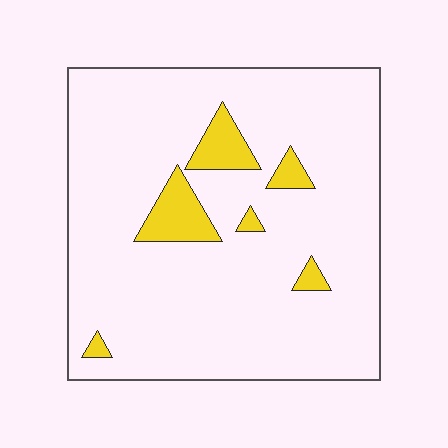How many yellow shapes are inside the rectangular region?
6.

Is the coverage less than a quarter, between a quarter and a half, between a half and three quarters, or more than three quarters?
Less than a quarter.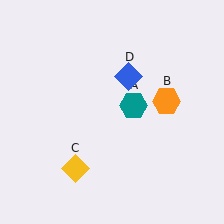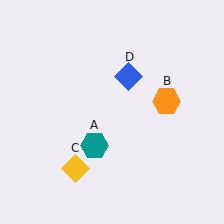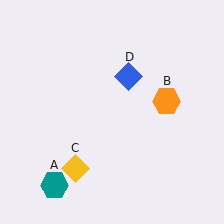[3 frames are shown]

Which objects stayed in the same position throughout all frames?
Orange hexagon (object B) and yellow diamond (object C) and blue diamond (object D) remained stationary.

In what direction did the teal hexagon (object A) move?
The teal hexagon (object A) moved down and to the left.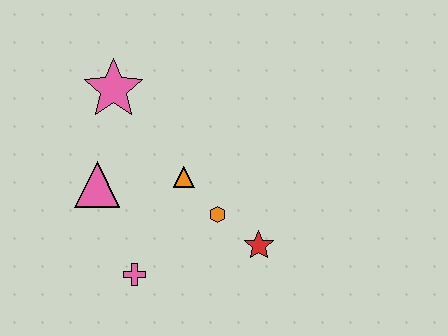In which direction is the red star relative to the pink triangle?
The red star is to the right of the pink triangle.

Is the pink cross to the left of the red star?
Yes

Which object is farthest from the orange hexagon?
The pink star is farthest from the orange hexagon.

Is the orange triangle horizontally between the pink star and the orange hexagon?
Yes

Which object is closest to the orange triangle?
The orange hexagon is closest to the orange triangle.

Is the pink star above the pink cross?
Yes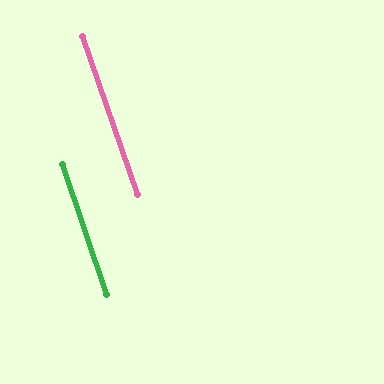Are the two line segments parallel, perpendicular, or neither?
Parallel — their directions differ by only 0.7°.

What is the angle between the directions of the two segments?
Approximately 1 degree.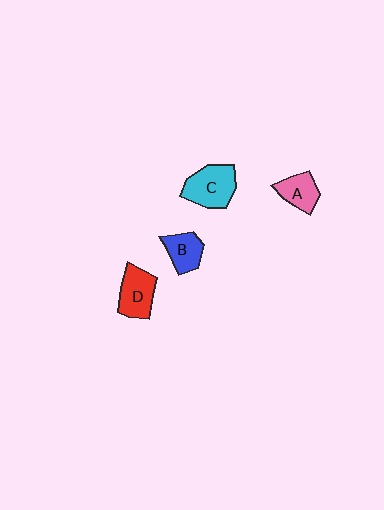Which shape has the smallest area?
Shape A (pink).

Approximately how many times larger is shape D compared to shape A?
Approximately 1.3 times.